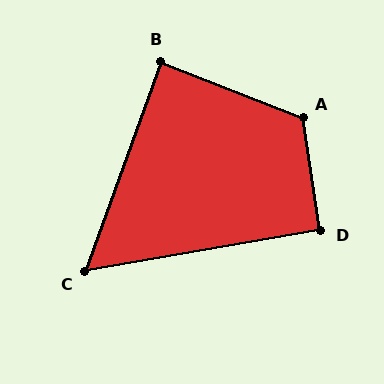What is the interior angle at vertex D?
Approximately 91 degrees (approximately right).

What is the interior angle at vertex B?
Approximately 89 degrees (approximately right).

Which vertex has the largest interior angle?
A, at approximately 120 degrees.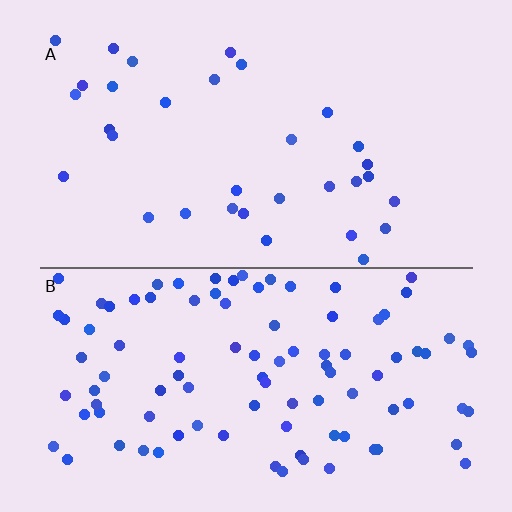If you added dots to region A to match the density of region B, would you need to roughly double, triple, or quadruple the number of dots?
Approximately triple.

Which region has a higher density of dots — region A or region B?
B (the bottom).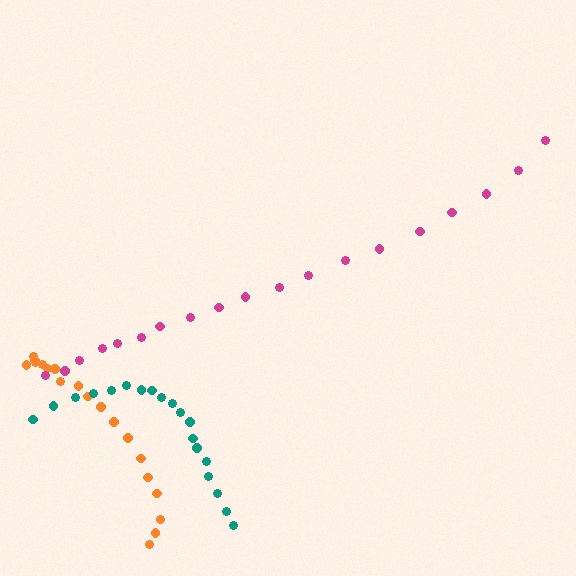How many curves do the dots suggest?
There are 3 distinct paths.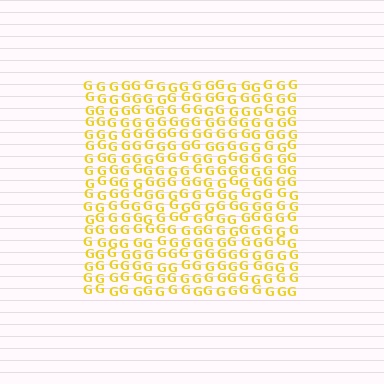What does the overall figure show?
The overall figure shows a square.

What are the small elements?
The small elements are letter G's.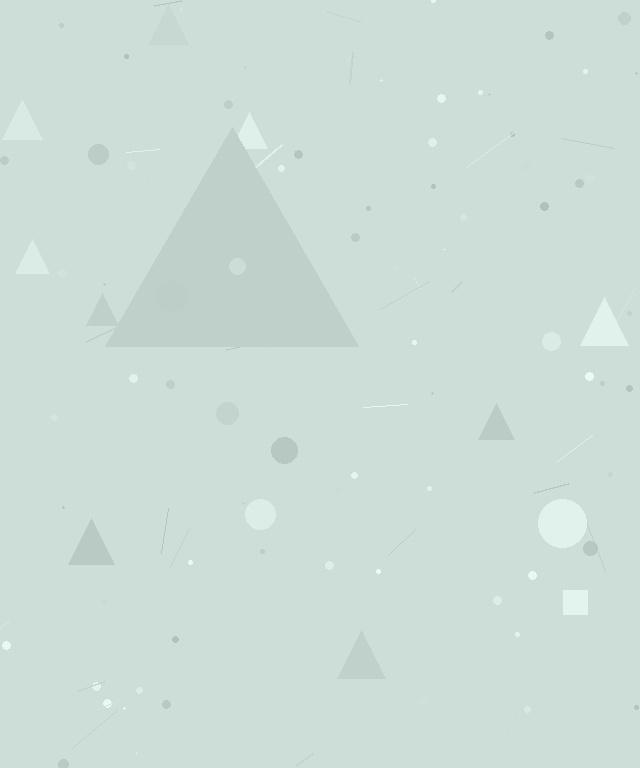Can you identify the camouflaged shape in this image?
The camouflaged shape is a triangle.